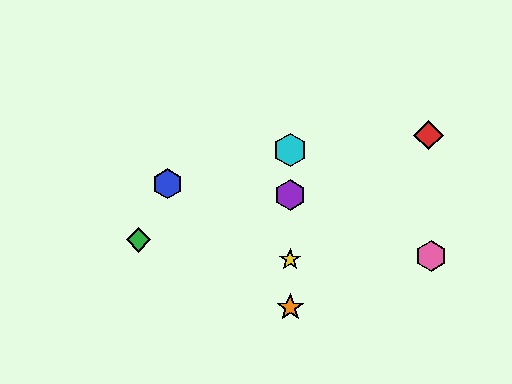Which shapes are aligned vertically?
The yellow star, the purple hexagon, the orange star, the cyan hexagon are aligned vertically.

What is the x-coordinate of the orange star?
The orange star is at x≈290.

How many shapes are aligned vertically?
4 shapes (the yellow star, the purple hexagon, the orange star, the cyan hexagon) are aligned vertically.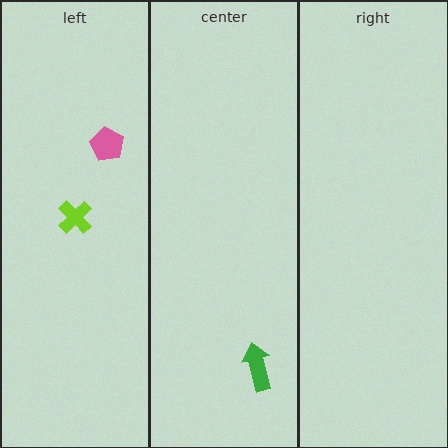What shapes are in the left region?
The pink pentagon, the lime cross.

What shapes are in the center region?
The green arrow.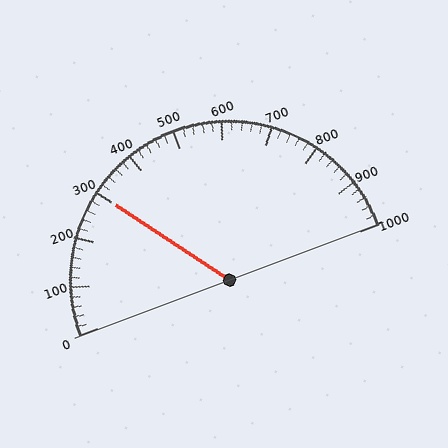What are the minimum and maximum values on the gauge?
The gauge ranges from 0 to 1000.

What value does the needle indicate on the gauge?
The needle indicates approximately 300.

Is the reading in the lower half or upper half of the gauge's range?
The reading is in the lower half of the range (0 to 1000).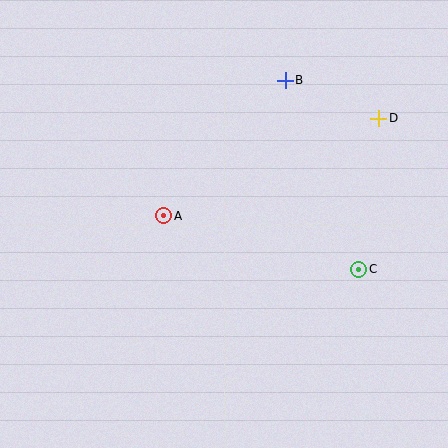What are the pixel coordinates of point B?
Point B is at (285, 80).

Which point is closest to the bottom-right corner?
Point C is closest to the bottom-right corner.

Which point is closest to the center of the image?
Point A at (164, 216) is closest to the center.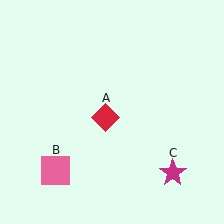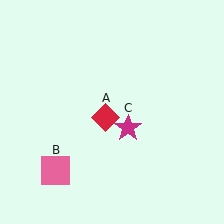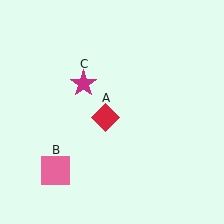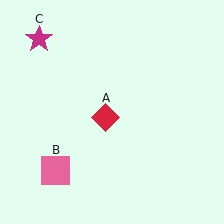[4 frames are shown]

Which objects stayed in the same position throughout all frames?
Red diamond (object A) and pink square (object B) remained stationary.